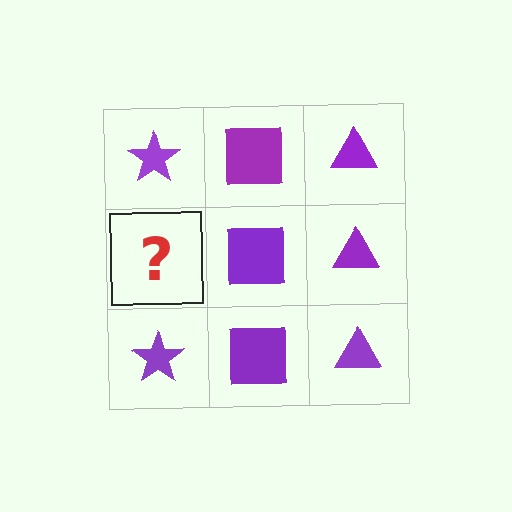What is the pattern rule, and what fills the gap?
The rule is that each column has a consistent shape. The gap should be filled with a purple star.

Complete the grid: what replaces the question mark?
The question mark should be replaced with a purple star.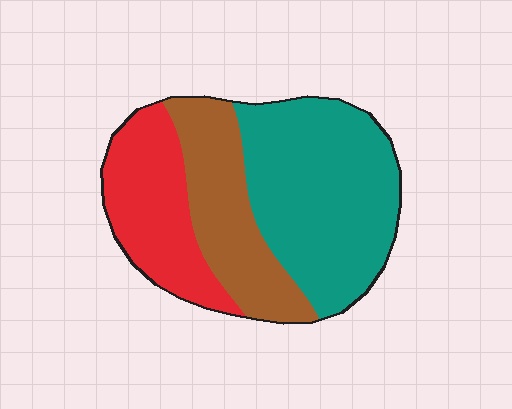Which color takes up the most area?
Teal, at roughly 45%.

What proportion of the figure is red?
Red takes up about one quarter (1/4) of the figure.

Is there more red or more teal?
Teal.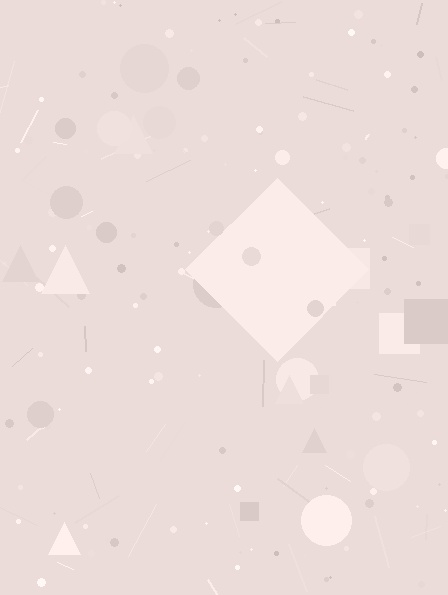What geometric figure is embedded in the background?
A diamond is embedded in the background.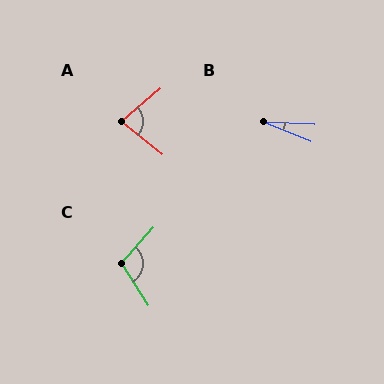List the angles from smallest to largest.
B (20°), A (79°), C (106°).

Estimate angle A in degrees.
Approximately 79 degrees.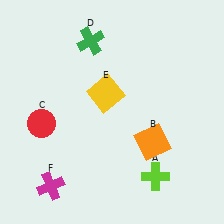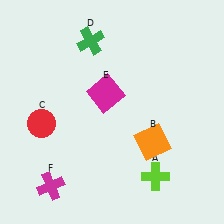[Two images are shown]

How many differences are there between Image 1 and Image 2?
There is 1 difference between the two images.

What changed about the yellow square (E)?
In Image 1, E is yellow. In Image 2, it changed to magenta.